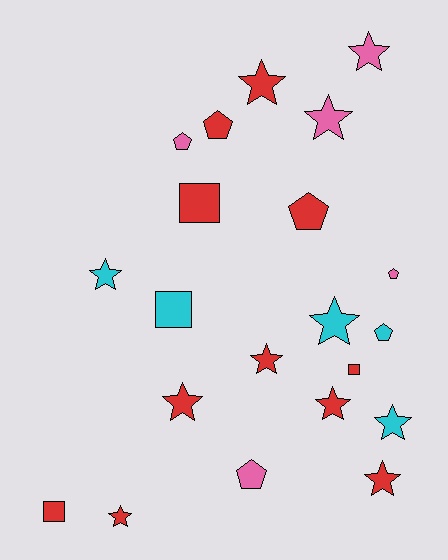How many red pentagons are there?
There are 2 red pentagons.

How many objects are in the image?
There are 21 objects.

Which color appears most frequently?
Red, with 11 objects.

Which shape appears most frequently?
Star, with 11 objects.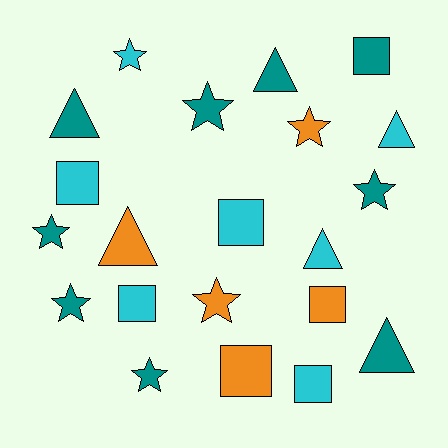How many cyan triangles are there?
There are 2 cyan triangles.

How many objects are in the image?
There are 21 objects.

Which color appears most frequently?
Teal, with 9 objects.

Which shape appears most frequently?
Star, with 8 objects.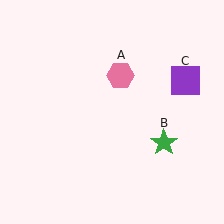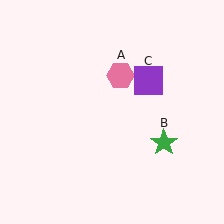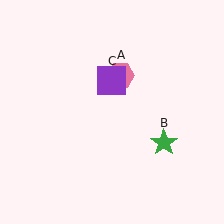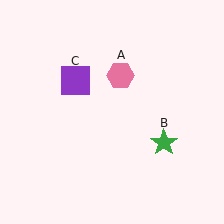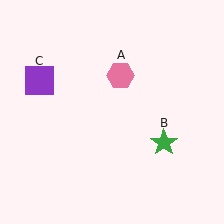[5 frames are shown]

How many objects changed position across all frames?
1 object changed position: purple square (object C).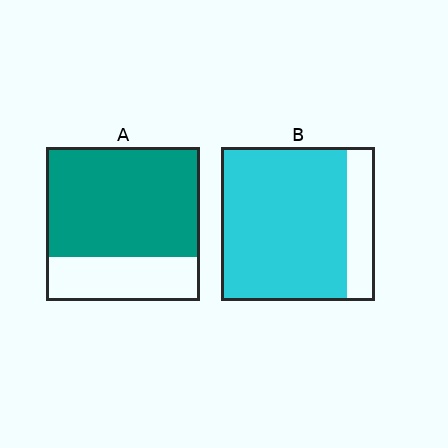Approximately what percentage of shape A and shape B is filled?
A is approximately 70% and B is approximately 80%.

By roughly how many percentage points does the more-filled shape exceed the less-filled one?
By roughly 10 percentage points (B over A).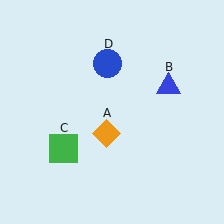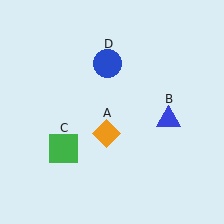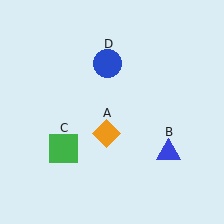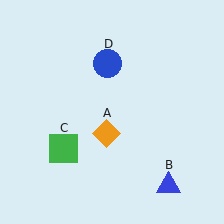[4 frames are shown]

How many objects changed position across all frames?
1 object changed position: blue triangle (object B).